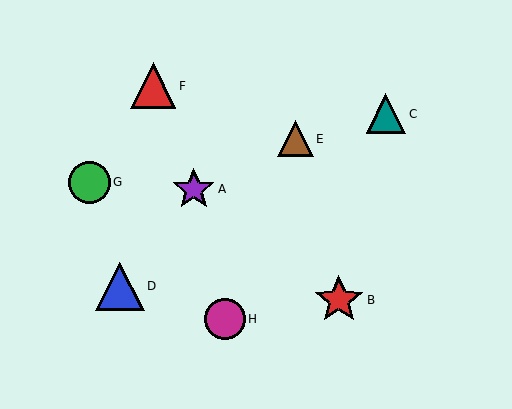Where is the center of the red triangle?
The center of the red triangle is at (153, 86).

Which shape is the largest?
The red star (labeled B) is the largest.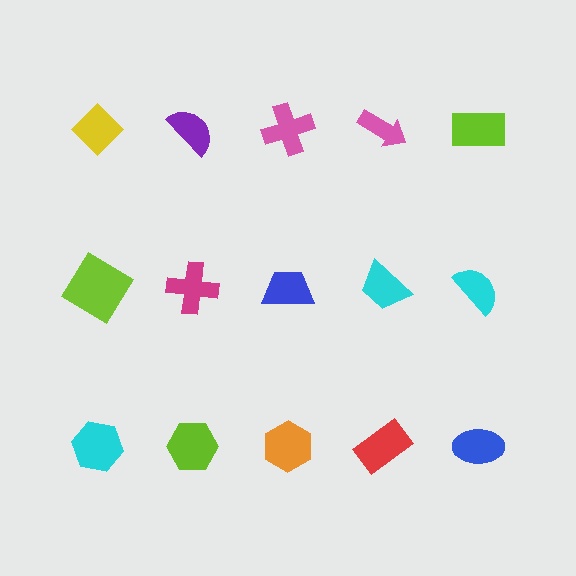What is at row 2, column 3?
A blue trapezoid.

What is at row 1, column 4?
A pink arrow.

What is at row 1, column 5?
A lime rectangle.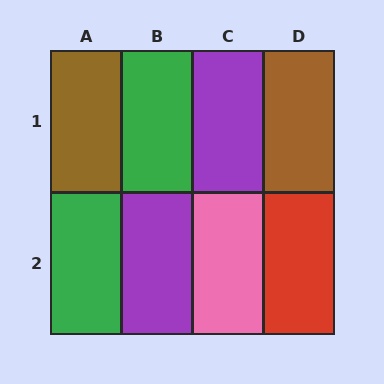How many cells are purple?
2 cells are purple.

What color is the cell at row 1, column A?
Brown.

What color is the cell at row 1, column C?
Purple.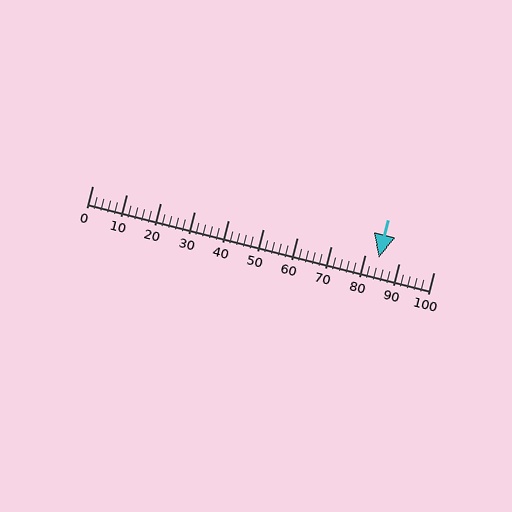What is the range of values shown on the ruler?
The ruler shows values from 0 to 100.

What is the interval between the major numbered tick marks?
The major tick marks are spaced 10 units apart.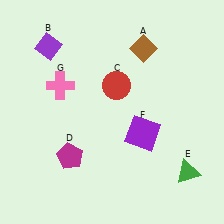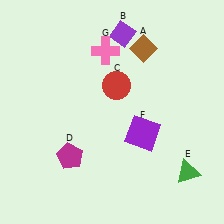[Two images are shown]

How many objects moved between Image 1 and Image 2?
2 objects moved between the two images.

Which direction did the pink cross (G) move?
The pink cross (G) moved right.